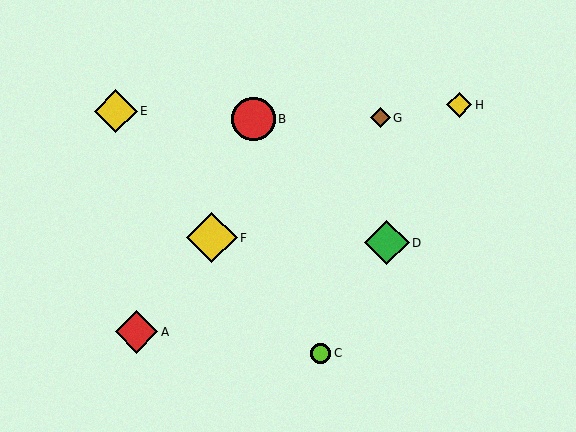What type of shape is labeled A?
Shape A is a red diamond.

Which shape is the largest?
The yellow diamond (labeled F) is the largest.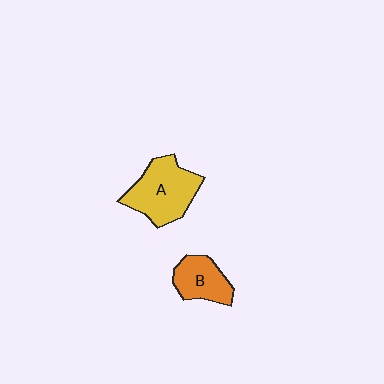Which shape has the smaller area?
Shape B (orange).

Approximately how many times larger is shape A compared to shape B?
Approximately 1.6 times.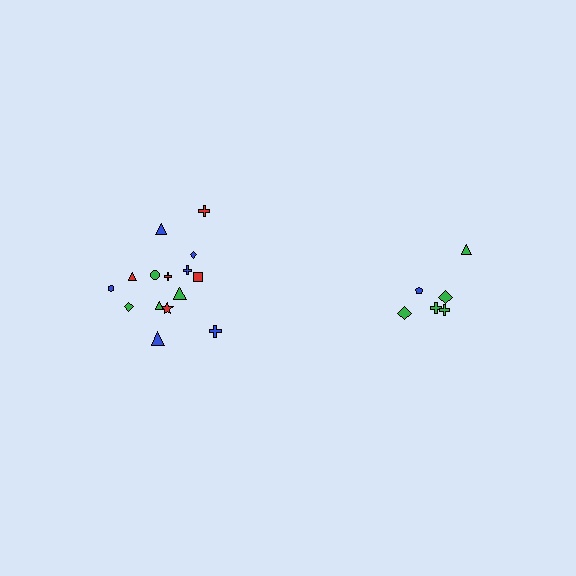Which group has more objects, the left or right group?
The left group.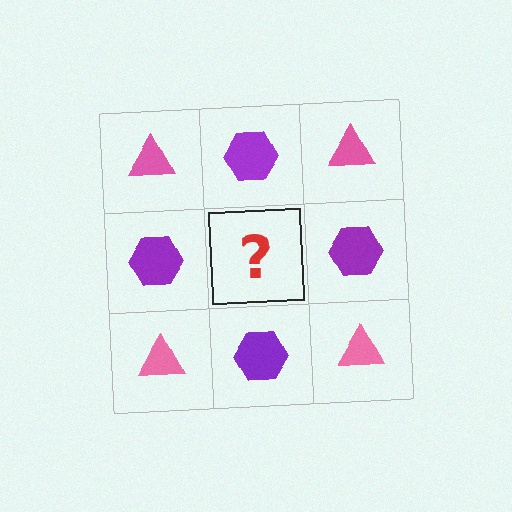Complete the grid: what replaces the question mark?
The question mark should be replaced with a pink triangle.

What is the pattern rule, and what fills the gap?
The rule is that it alternates pink triangle and purple hexagon in a checkerboard pattern. The gap should be filled with a pink triangle.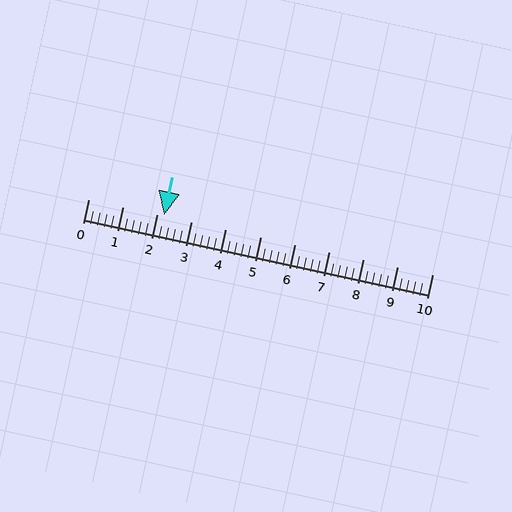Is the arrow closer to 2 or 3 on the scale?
The arrow is closer to 2.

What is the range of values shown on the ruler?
The ruler shows values from 0 to 10.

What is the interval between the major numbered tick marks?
The major tick marks are spaced 1 units apart.